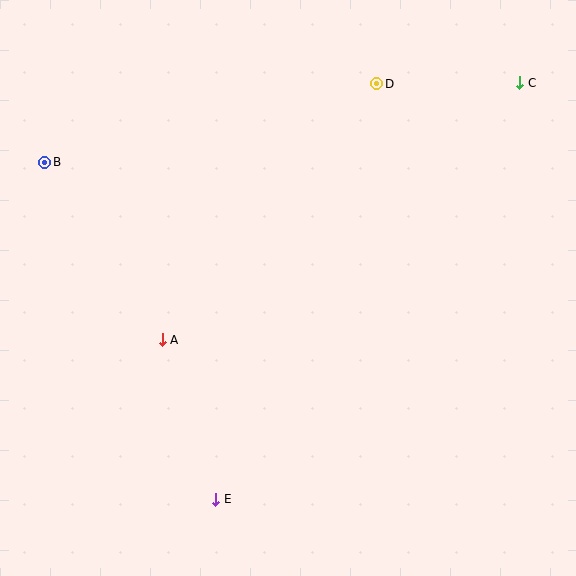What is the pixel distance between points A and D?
The distance between A and D is 334 pixels.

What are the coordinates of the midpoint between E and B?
The midpoint between E and B is at (130, 331).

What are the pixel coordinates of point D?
Point D is at (377, 84).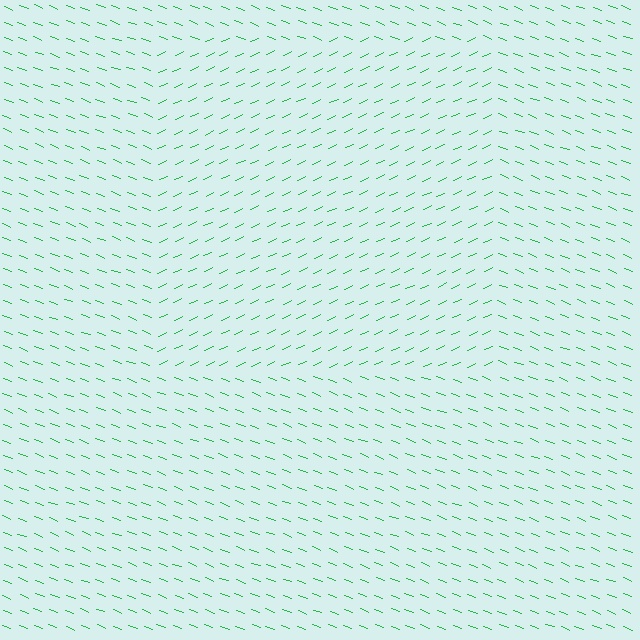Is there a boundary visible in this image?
Yes, there is a texture boundary formed by a change in line orientation.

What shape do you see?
I see a rectangle.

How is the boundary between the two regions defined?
The boundary is defined purely by a change in line orientation (approximately 45 degrees difference). All lines are the same color and thickness.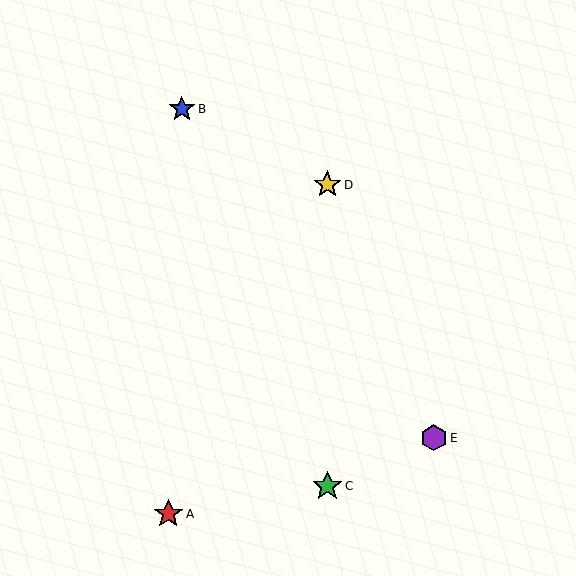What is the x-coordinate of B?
Object B is at x≈182.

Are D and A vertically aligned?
No, D is at x≈327 and A is at x≈168.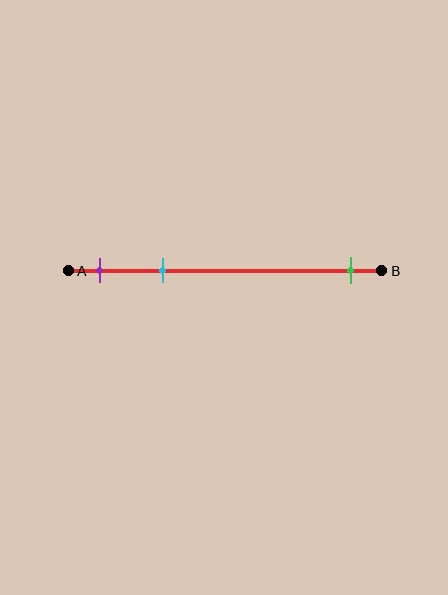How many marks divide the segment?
There are 3 marks dividing the segment.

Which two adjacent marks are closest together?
The purple and cyan marks are the closest adjacent pair.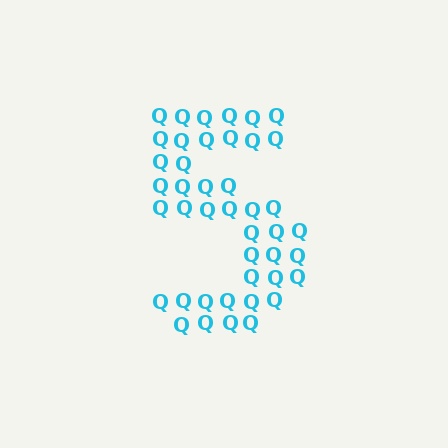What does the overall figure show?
The overall figure shows the digit 5.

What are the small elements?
The small elements are letter Q's.